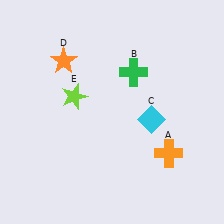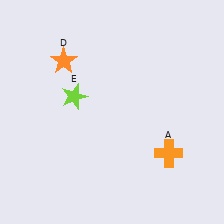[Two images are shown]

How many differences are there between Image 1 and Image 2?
There are 2 differences between the two images.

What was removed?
The cyan diamond (C), the green cross (B) were removed in Image 2.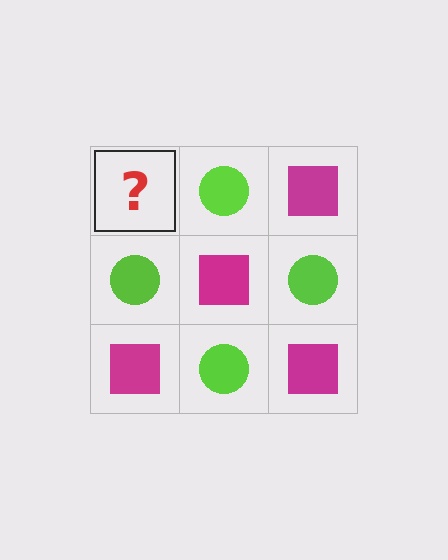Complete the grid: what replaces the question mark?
The question mark should be replaced with a magenta square.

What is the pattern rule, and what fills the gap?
The rule is that it alternates magenta square and lime circle in a checkerboard pattern. The gap should be filled with a magenta square.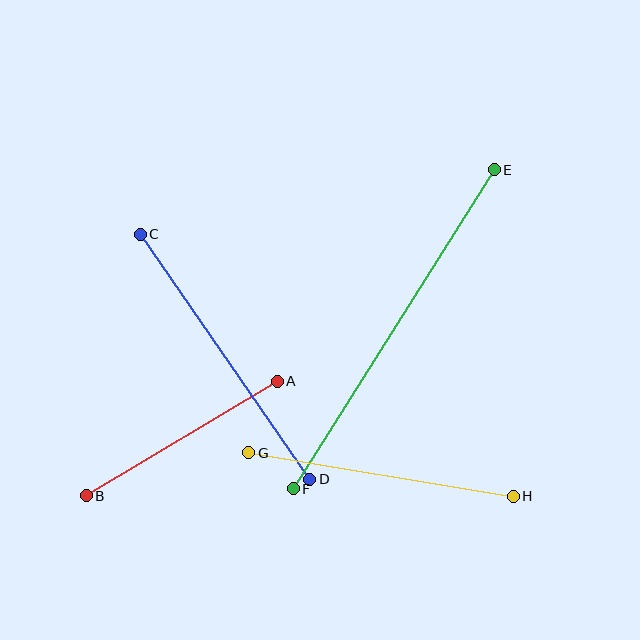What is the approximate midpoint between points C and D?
The midpoint is at approximately (225, 357) pixels.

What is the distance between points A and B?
The distance is approximately 223 pixels.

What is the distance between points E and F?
The distance is approximately 377 pixels.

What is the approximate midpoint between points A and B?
The midpoint is at approximately (182, 439) pixels.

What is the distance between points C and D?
The distance is approximately 298 pixels.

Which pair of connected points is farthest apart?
Points E and F are farthest apart.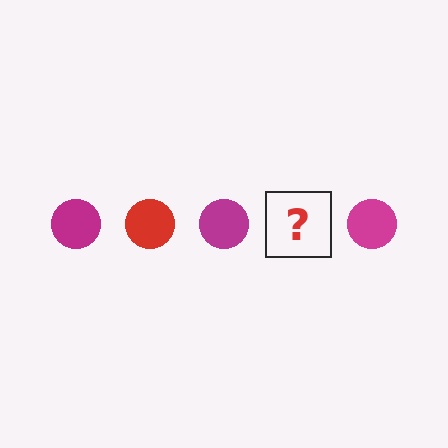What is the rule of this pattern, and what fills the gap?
The rule is that the pattern cycles through magenta, red circles. The gap should be filled with a red circle.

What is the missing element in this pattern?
The missing element is a red circle.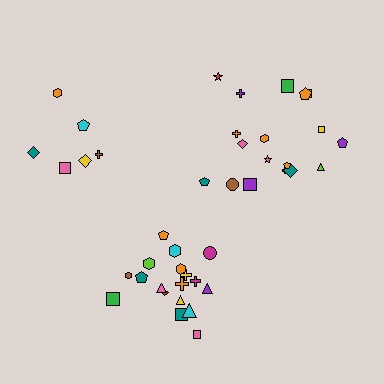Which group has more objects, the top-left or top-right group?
The top-right group.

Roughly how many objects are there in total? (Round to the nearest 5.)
Roughly 40 objects in total.